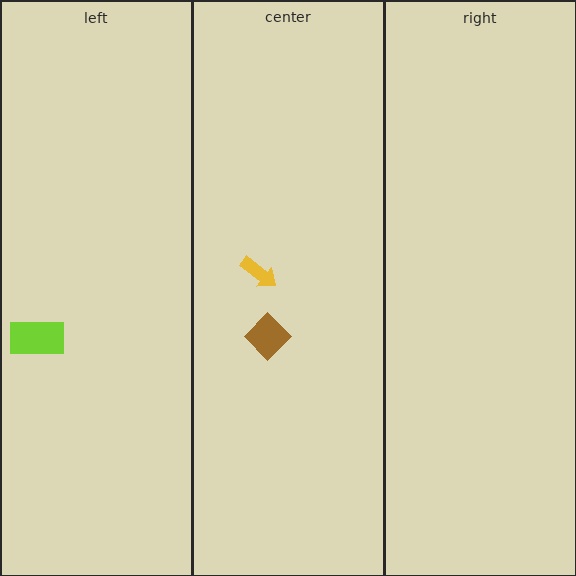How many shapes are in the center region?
2.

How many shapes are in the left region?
1.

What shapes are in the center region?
The yellow arrow, the brown diamond.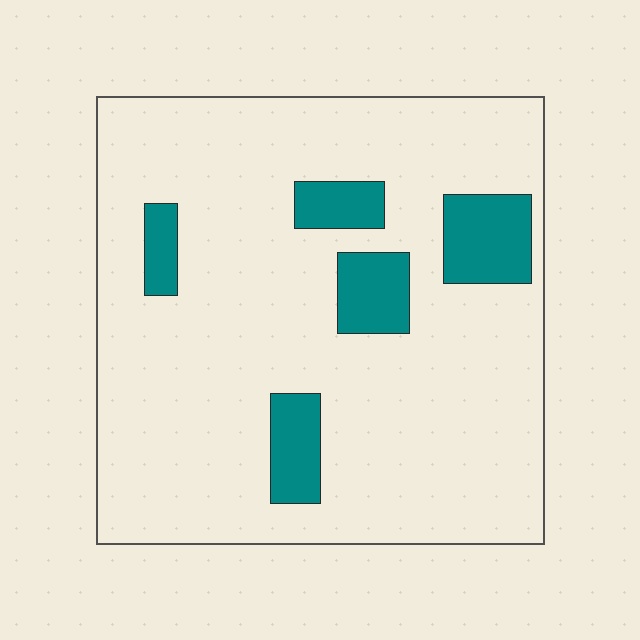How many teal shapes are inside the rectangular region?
5.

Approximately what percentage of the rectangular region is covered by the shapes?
Approximately 15%.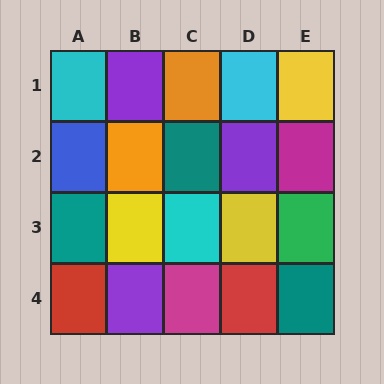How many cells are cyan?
3 cells are cyan.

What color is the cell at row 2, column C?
Teal.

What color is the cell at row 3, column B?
Yellow.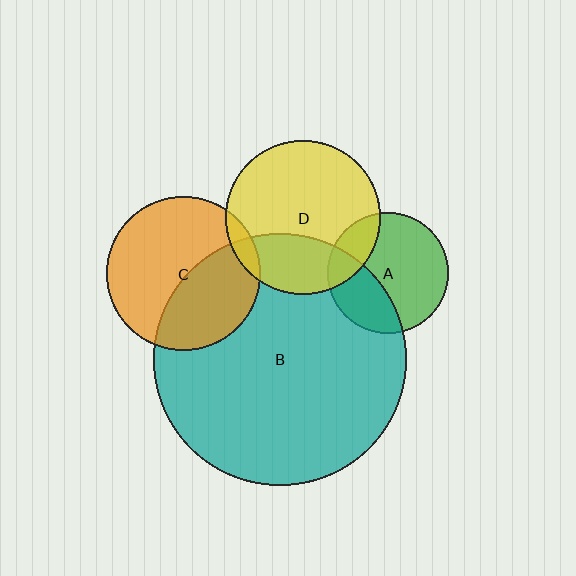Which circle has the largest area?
Circle B (teal).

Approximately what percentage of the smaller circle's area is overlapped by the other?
Approximately 5%.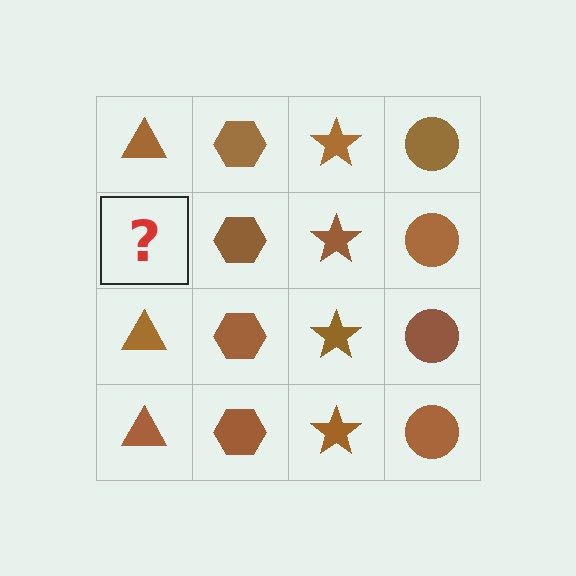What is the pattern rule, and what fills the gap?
The rule is that each column has a consistent shape. The gap should be filled with a brown triangle.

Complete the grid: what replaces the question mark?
The question mark should be replaced with a brown triangle.